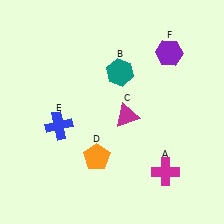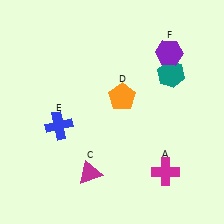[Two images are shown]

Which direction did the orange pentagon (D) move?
The orange pentagon (D) moved up.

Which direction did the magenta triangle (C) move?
The magenta triangle (C) moved down.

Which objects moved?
The objects that moved are: the teal hexagon (B), the magenta triangle (C), the orange pentagon (D).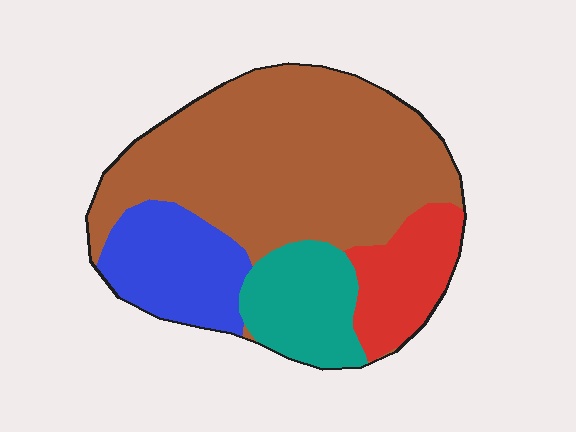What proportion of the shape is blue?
Blue takes up about one sixth (1/6) of the shape.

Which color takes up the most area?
Brown, at roughly 55%.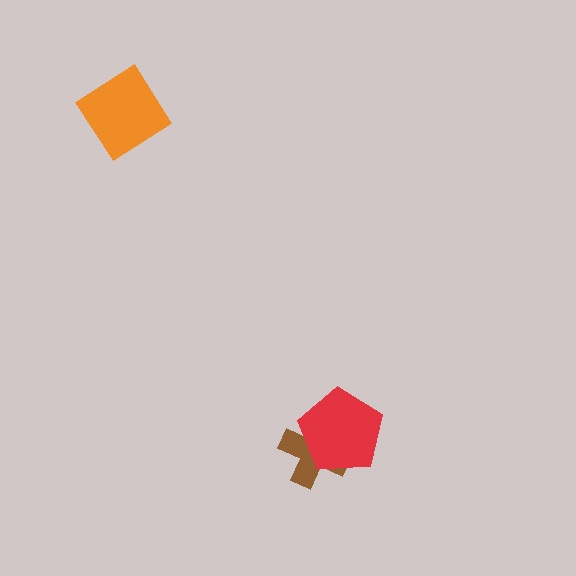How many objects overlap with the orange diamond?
0 objects overlap with the orange diamond.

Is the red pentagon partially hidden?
No, no other shape covers it.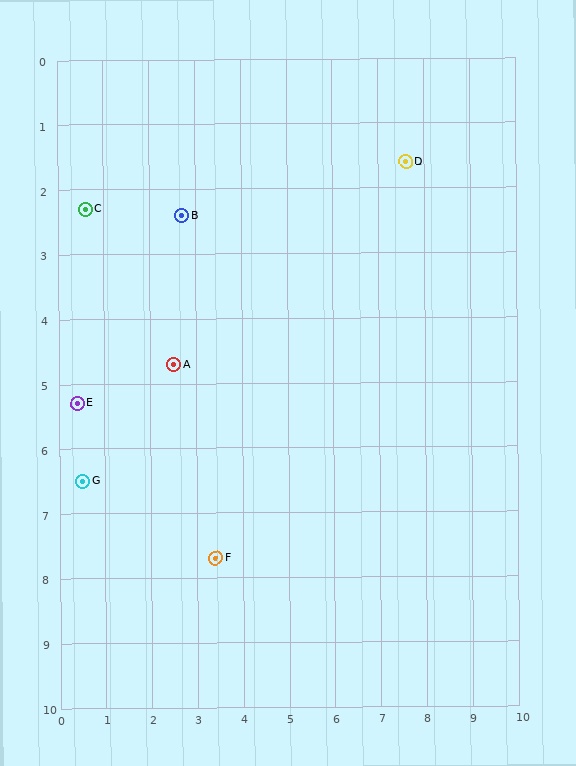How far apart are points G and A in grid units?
Points G and A are about 2.7 grid units apart.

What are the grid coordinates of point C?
Point C is at approximately (0.6, 2.3).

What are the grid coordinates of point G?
Point G is at approximately (0.5, 6.5).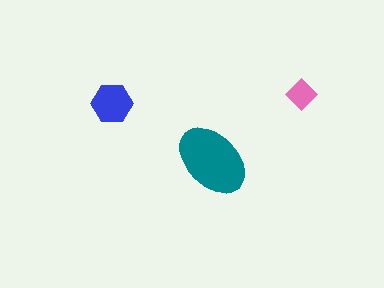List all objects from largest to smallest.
The teal ellipse, the blue hexagon, the pink diamond.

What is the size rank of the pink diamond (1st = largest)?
3rd.